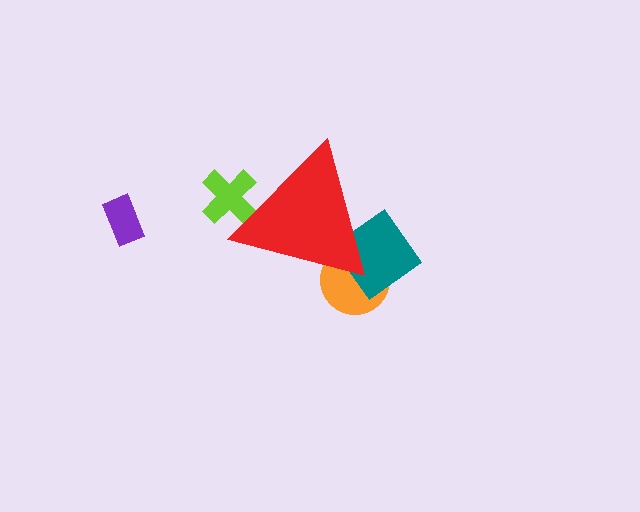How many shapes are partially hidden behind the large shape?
3 shapes are partially hidden.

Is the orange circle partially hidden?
Yes, the orange circle is partially hidden behind the red triangle.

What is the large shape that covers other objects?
A red triangle.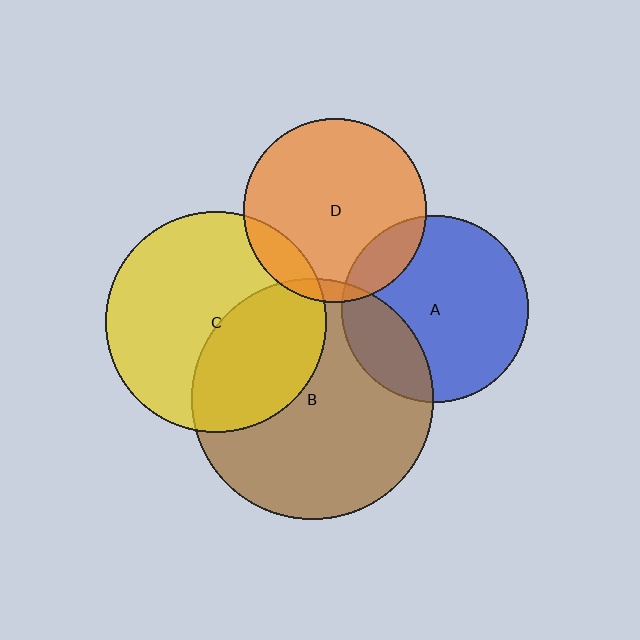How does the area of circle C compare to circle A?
Approximately 1.4 times.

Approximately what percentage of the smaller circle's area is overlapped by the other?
Approximately 10%.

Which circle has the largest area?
Circle B (brown).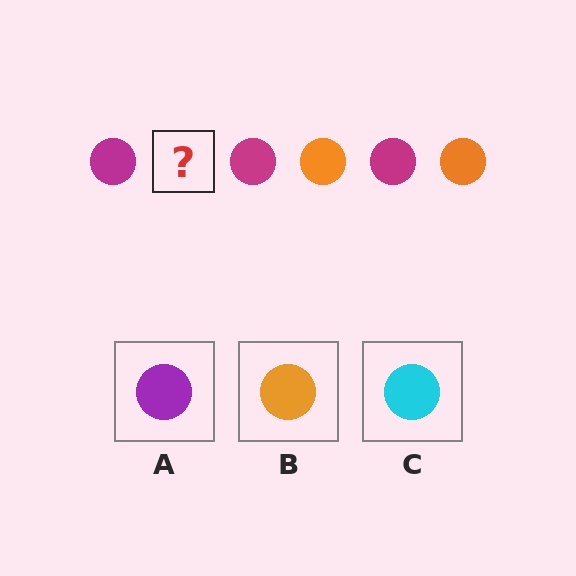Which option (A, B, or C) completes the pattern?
B.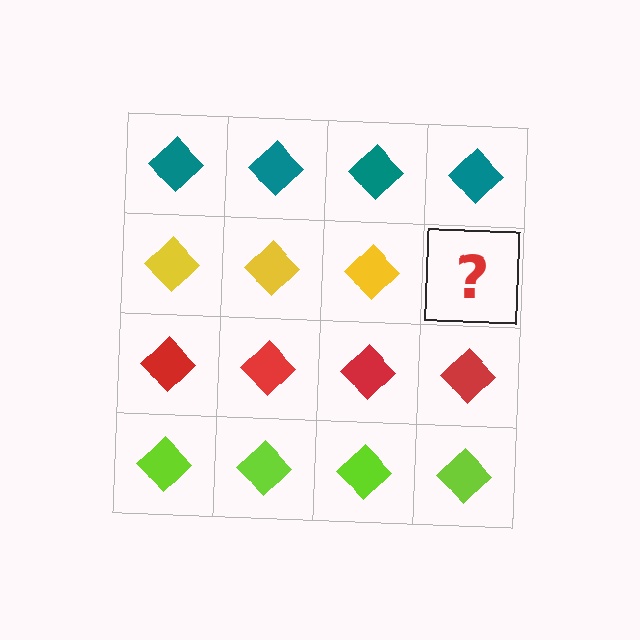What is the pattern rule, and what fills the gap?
The rule is that each row has a consistent color. The gap should be filled with a yellow diamond.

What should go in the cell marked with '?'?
The missing cell should contain a yellow diamond.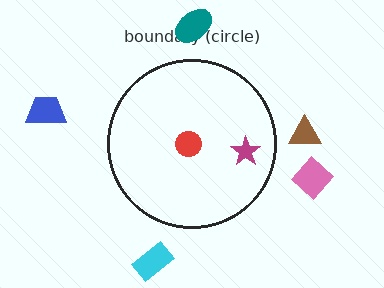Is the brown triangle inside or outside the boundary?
Outside.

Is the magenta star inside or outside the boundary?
Inside.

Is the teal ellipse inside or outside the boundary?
Outside.